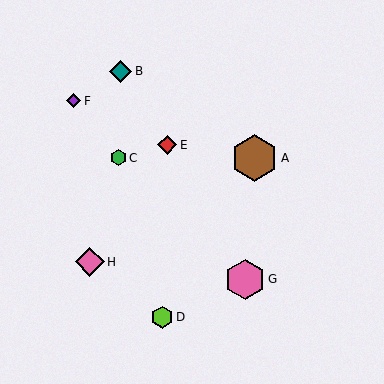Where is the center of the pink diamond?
The center of the pink diamond is at (90, 262).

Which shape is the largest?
The brown hexagon (labeled A) is the largest.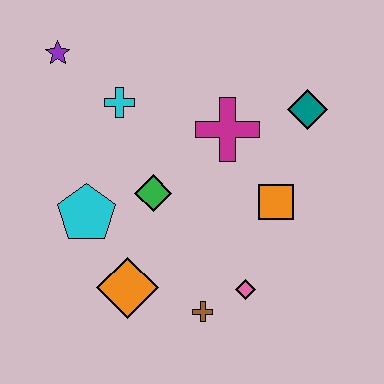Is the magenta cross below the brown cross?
No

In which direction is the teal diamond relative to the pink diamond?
The teal diamond is above the pink diamond.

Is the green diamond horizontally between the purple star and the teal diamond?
Yes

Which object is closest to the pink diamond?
The brown cross is closest to the pink diamond.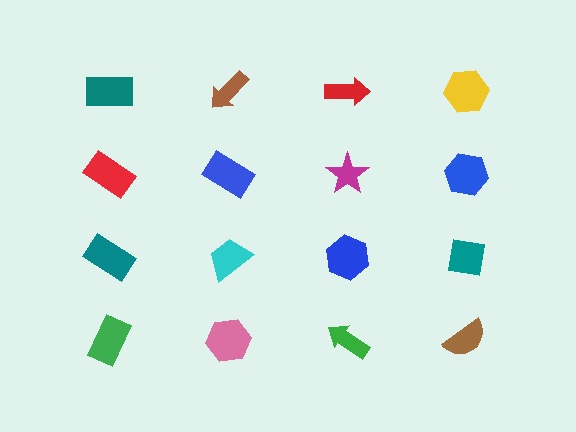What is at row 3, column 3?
A blue hexagon.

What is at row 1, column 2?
A brown arrow.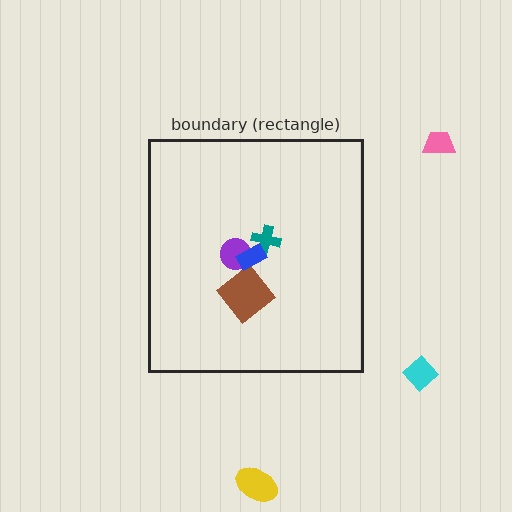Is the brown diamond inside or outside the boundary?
Inside.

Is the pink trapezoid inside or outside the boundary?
Outside.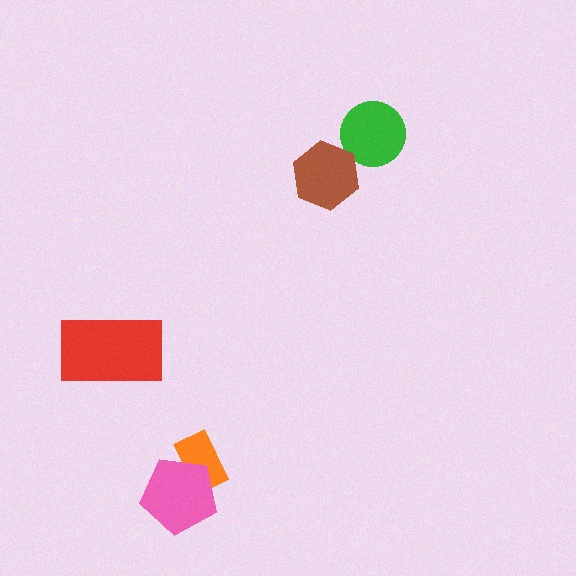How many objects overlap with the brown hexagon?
0 objects overlap with the brown hexagon.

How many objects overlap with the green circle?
0 objects overlap with the green circle.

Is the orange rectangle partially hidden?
Yes, it is partially covered by another shape.